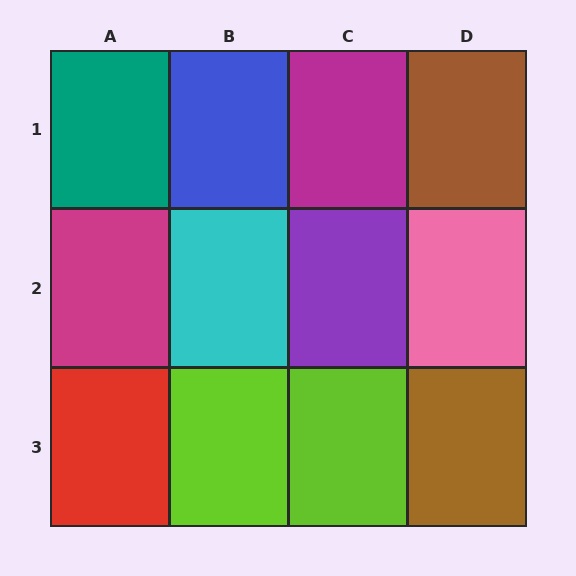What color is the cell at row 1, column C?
Magenta.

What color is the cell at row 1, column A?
Teal.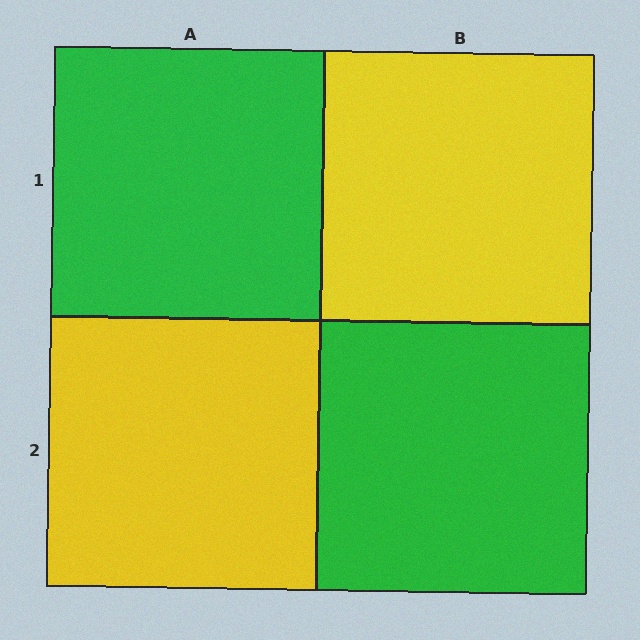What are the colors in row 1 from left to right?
Green, yellow.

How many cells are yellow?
2 cells are yellow.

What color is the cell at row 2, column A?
Yellow.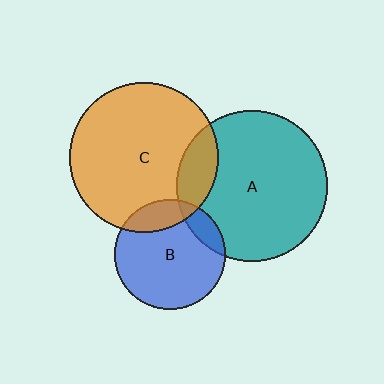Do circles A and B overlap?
Yes.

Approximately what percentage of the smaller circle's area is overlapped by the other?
Approximately 15%.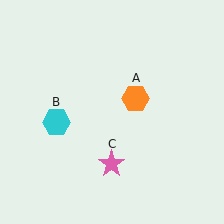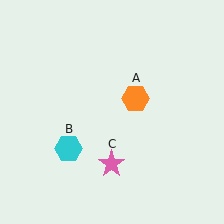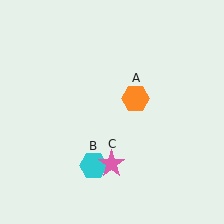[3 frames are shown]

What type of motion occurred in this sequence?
The cyan hexagon (object B) rotated counterclockwise around the center of the scene.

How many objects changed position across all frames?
1 object changed position: cyan hexagon (object B).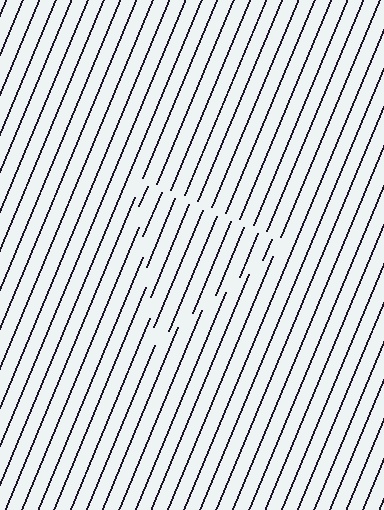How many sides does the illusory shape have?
3 sides — the line-ends trace a triangle.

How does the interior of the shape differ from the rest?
The interior of the shape contains the same grating, shifted by half a period — the contour is defined by the phase discontinuity where line-ends from the inner and outer gratings abut.